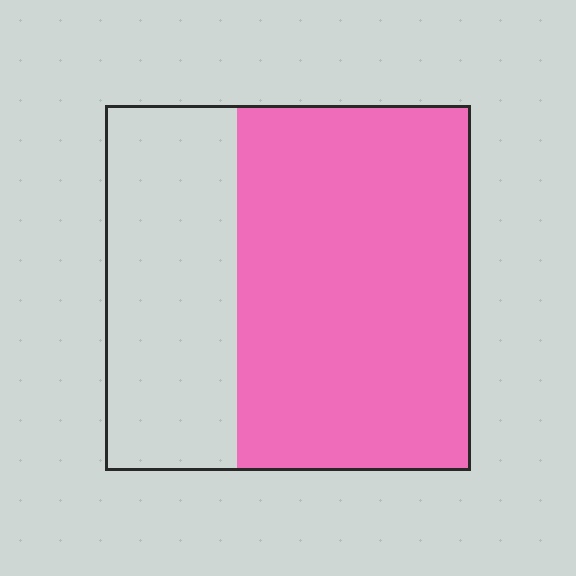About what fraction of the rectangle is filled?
About five eighths (5/8).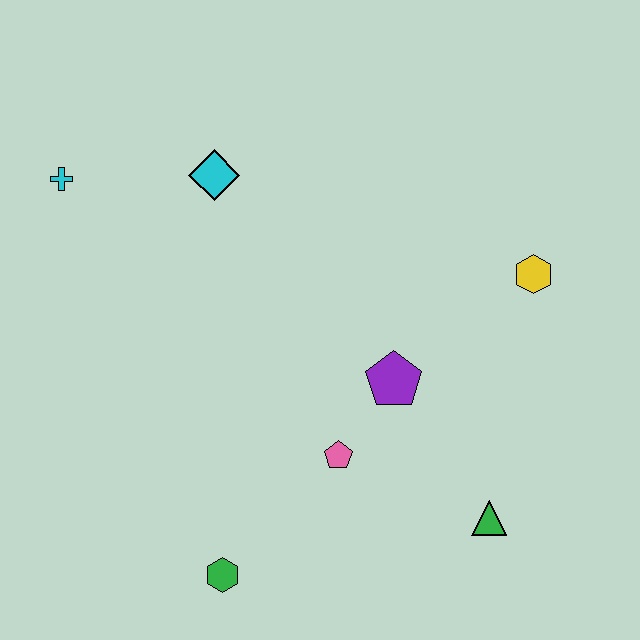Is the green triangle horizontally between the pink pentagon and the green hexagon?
No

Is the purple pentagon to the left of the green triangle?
Yes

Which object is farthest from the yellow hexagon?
The cyan cross is farthest from the yellow hexagon.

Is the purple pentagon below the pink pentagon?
No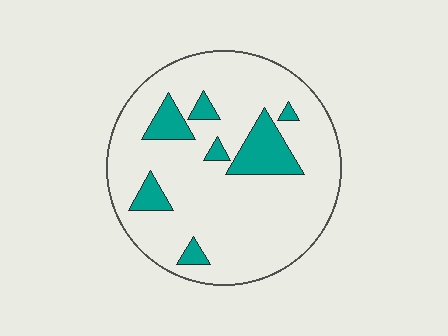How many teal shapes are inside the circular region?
7.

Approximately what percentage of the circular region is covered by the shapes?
Approximately 15%.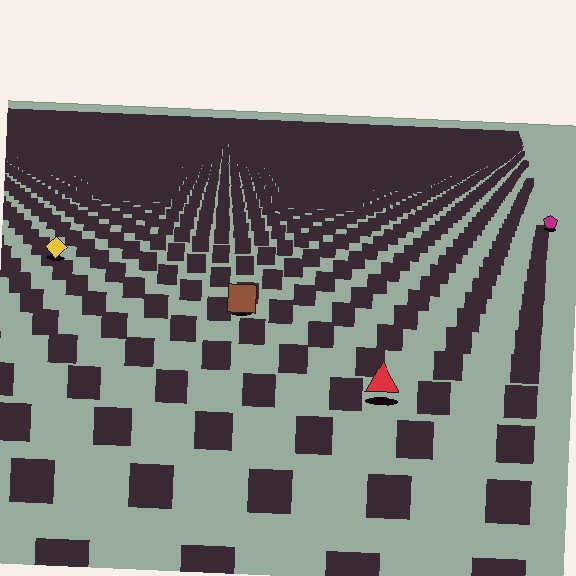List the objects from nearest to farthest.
From nearest to farthest: the red triangle, the brown square, the yellow diamond, the magenta pentagon.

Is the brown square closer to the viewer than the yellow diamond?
Yes. The brown square is closer — you can tell from the texture gradient: the ground texture is coarser near it.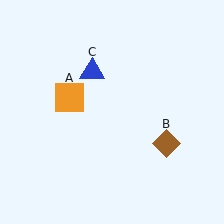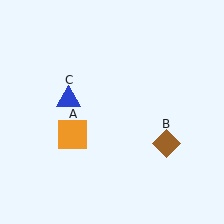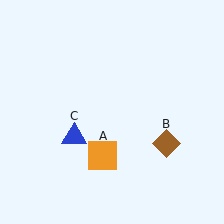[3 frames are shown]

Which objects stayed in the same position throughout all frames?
Brown diamond (object B) remained stationary.